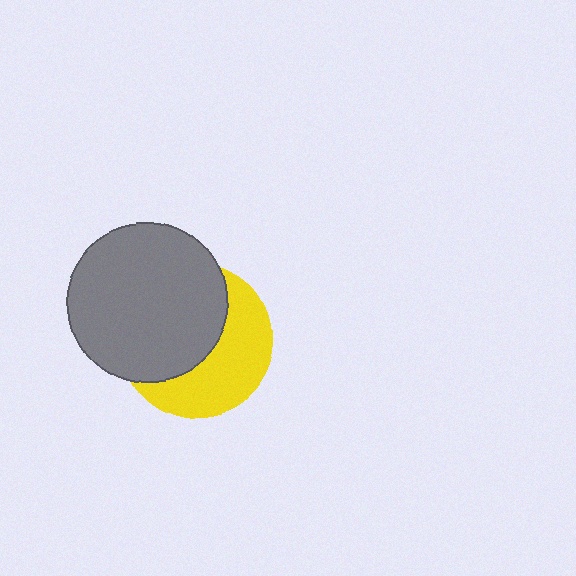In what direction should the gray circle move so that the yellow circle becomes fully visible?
The gray circle should move toward the upper-left. That is the shortest direction to clear the overlap and leave the yellow circle fully visible.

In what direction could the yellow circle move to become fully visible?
The yellow circle could move toward the lower-right. That would shift it out from behind the gray circle entirely.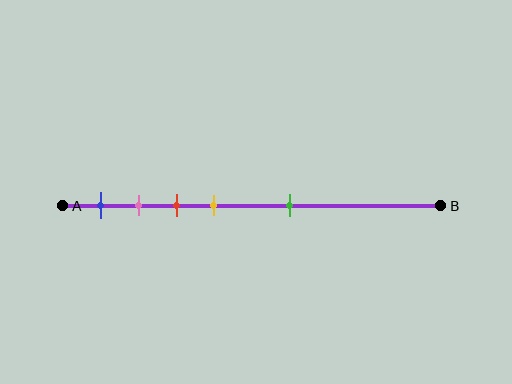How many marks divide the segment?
There are 5 marks dividing the segment.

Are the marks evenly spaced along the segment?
No, the marks are not evenly spaced.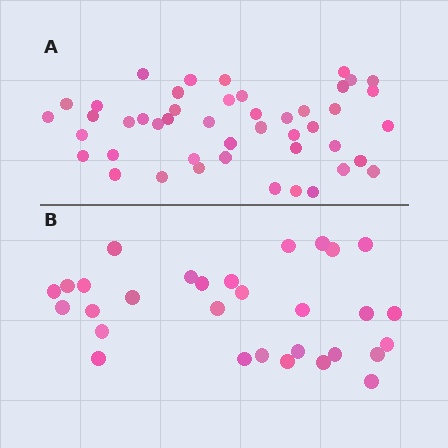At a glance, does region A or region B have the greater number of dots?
Region A (the top region) has more dots.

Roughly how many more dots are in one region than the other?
Region A has approximately 15 more dots than region B.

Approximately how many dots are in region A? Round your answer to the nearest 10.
About 50 dots. (The exact count is 46, which rounds to 50.)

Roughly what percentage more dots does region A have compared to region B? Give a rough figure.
About 55% more.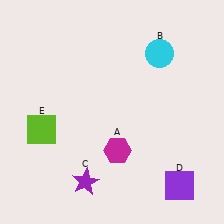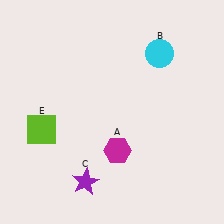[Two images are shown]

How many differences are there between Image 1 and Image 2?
There is 1 difference between the two images.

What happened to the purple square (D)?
The purple square (D) was removed in Image 2. It was in the bottom-right area of Image 1.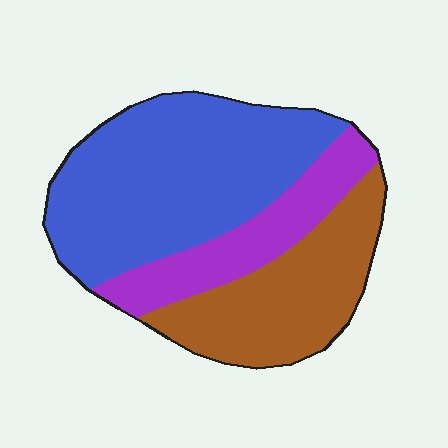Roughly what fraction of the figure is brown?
Brown takes up between a sixth and a third of the figure.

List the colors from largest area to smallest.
From largest to smallest: blue, brown, purple.